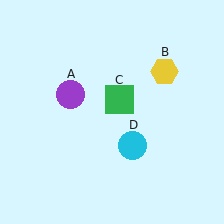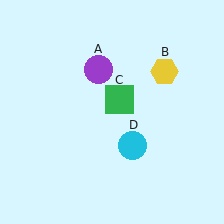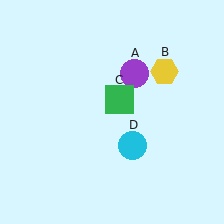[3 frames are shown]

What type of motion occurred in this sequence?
The purple circle (object A) rotated clockwise around the center of the scene.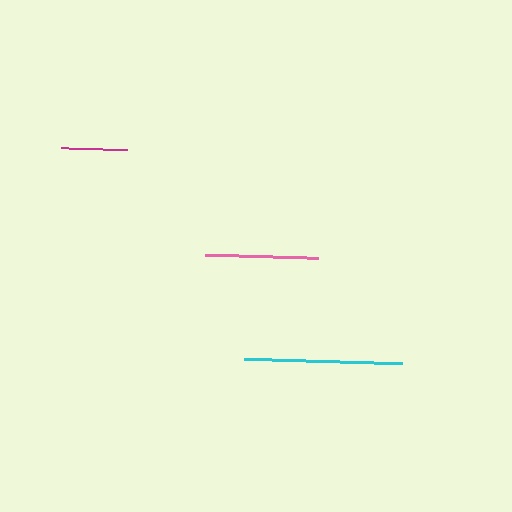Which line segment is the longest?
The cyan line is the longest at approximately 158 pixels.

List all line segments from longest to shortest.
From longest to shortest: cyan, pink, magenta.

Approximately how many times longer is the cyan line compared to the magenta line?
The cyan line is approximately 2.4 times the length of the magenta line.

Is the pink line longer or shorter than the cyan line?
The cyan line is longer than the pink line.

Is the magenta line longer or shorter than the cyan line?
The cyan line is longer than the magenta line.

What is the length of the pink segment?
The pink segment is approximately 113 pixels long.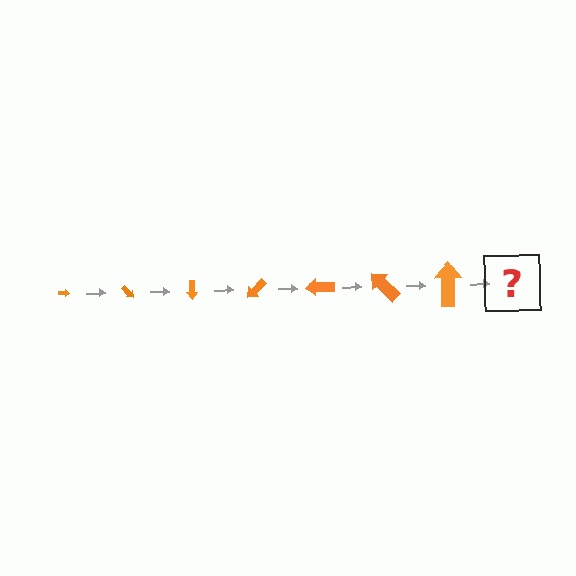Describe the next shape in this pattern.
It should be an arrow, larger than the previous one and rotated 315 degrees from the start.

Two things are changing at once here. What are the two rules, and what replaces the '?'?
The two rules are that the arrow grows larger each step and it rotates 45 degrees each step. The '?' should be an arrow, larger than the previous one and rotated 315 degrees from the start.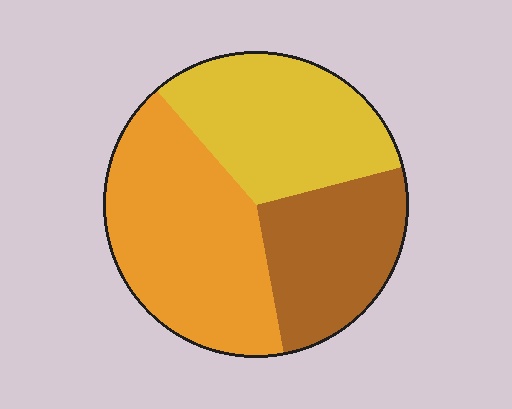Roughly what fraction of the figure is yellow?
Yellow takes up about one third (1/3) of the figure.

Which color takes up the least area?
Brown, at roughly 25%.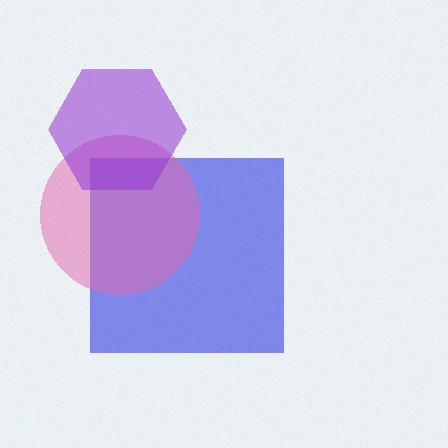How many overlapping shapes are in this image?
There are 3 overlapping shapes in the image.